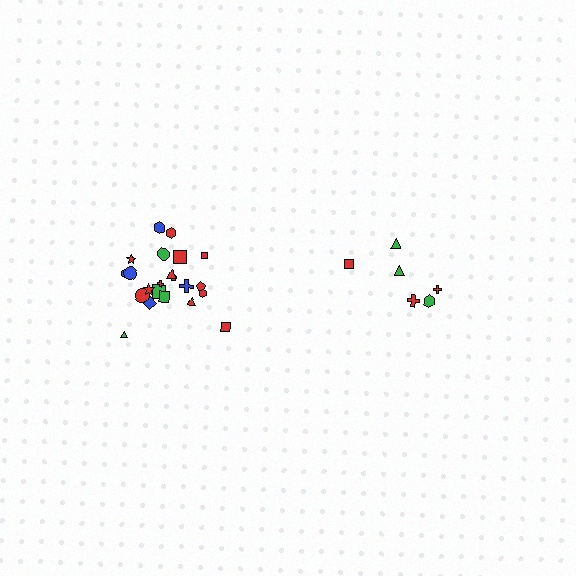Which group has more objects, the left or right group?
The left group.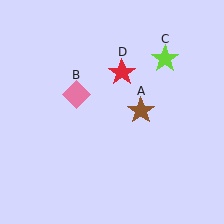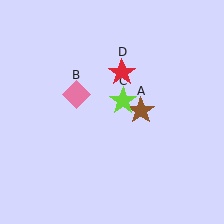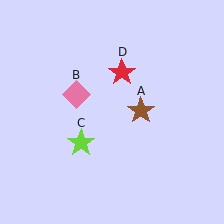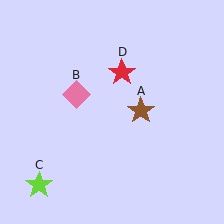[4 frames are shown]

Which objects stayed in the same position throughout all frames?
Brown star (object A) and pink diamond (object B) and red star (object D) remained stationary.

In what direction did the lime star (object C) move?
The lime star (object C) moved down and to the left.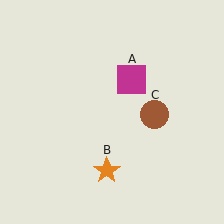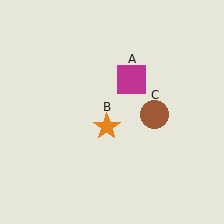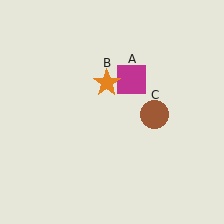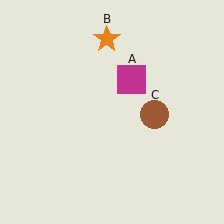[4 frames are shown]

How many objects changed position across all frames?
1 object changed position: orange star (object B).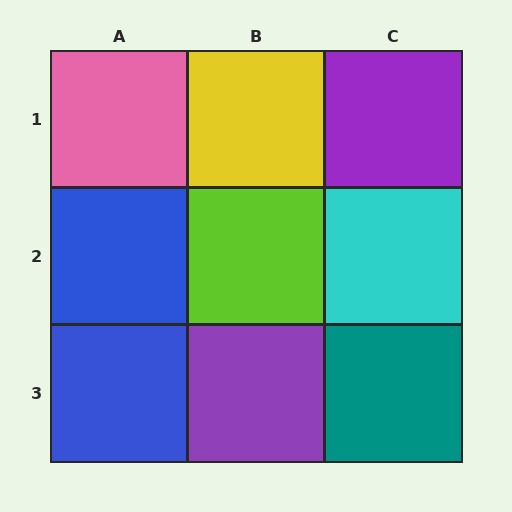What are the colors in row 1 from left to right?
Pink, yellow, purple.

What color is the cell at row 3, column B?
Purple.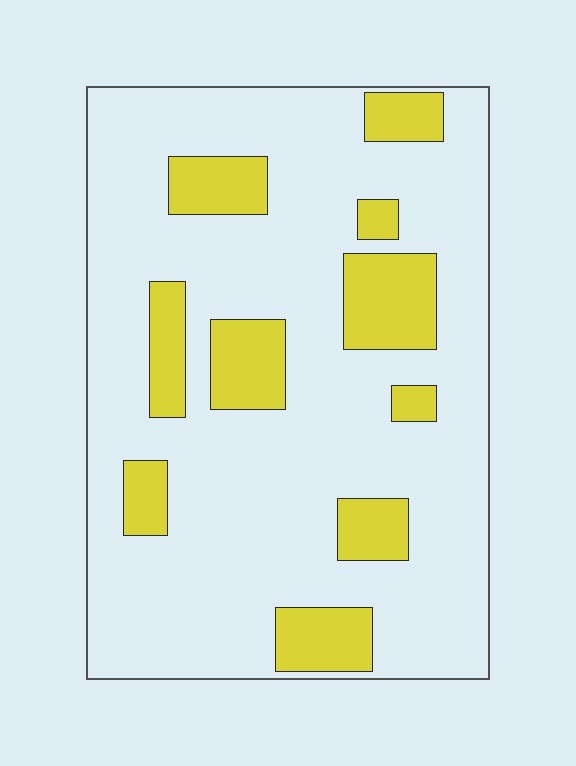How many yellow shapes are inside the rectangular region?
10.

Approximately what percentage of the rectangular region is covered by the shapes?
Approximately 20%.